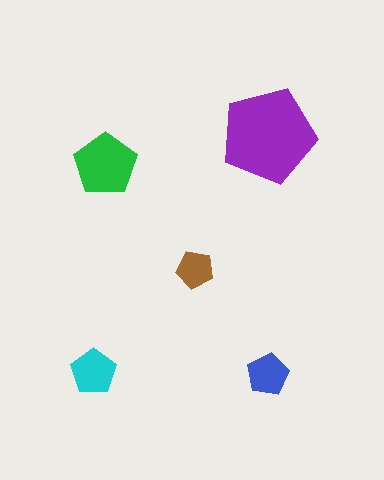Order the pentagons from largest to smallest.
the purple one, the green one, the cyan one, the blue one, the brown one.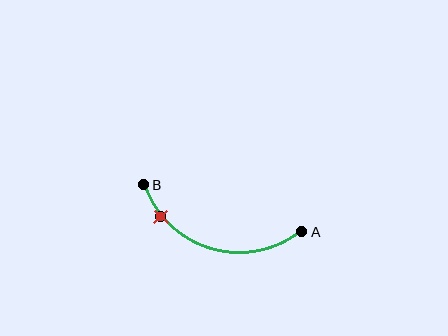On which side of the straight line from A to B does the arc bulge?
The arc bulges below the straight line connecting A and B.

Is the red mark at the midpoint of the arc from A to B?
No. The red mark lies on the arc but is closer to endpoint B. The arc midpoint would be at the point on the curve equidistant along the arc from both A and B.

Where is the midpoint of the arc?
The arc midpoint is the point on the curve farthest from the straight line joining A and B. It sits below that line.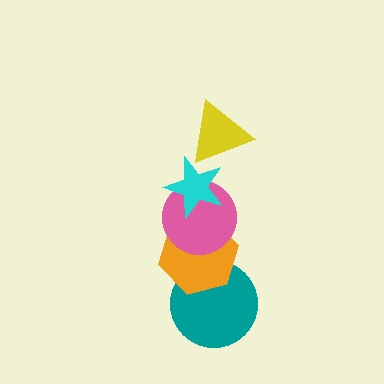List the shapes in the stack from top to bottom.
From top to bottom: the yellow triangle, the cyan star, the pink circle, the orange hexagon, the teal circle.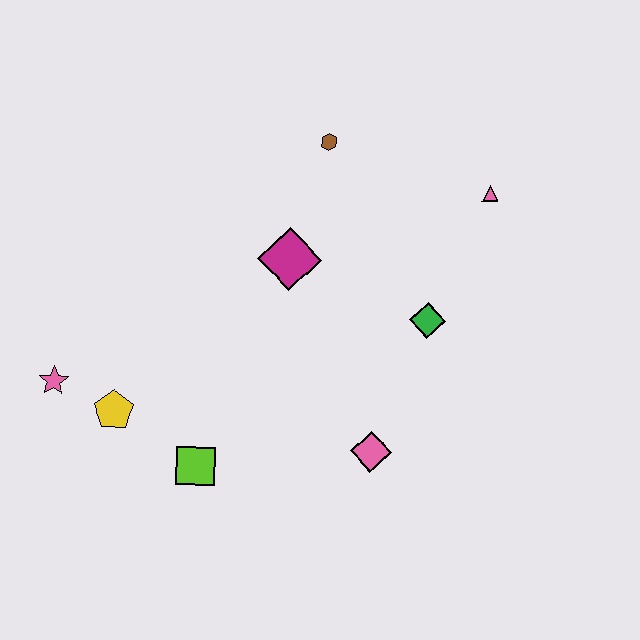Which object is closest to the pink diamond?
The green diamond is closest to the pink diamond.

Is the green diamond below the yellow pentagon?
No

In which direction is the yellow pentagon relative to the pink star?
The yellow pentagon is to the right of the pink star.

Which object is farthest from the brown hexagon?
The pink star is farthest from the brown hexagon.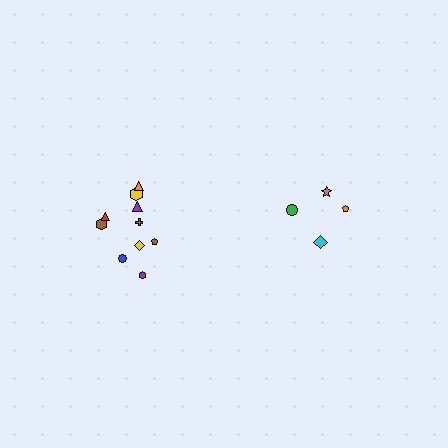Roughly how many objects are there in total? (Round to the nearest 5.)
Roughly 15 objects in total.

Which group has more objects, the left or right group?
The left group.